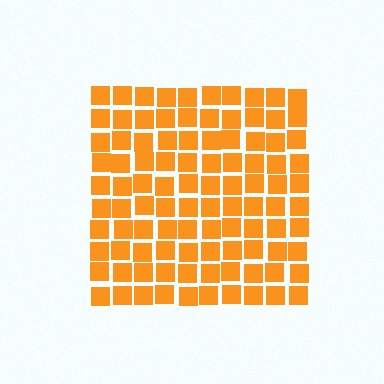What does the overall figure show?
The overall figure shows a square.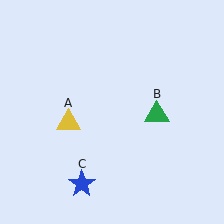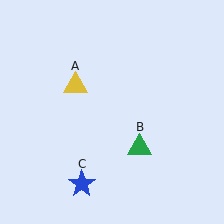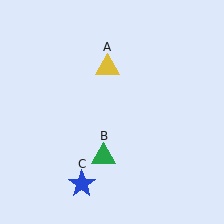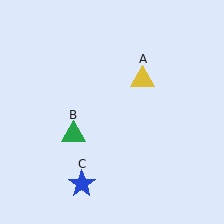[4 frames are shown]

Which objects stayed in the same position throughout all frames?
Blue star (object C) remained stationary.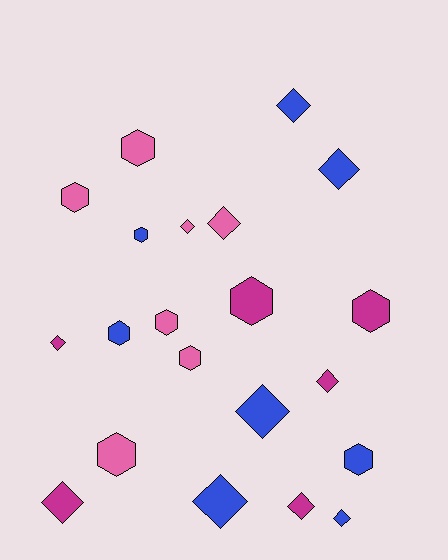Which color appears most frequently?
Blue, with 8 objects.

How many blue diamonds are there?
There are 5 blue diamonds.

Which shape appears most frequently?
Diamond, with 11 objects.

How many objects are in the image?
There are 21 objects.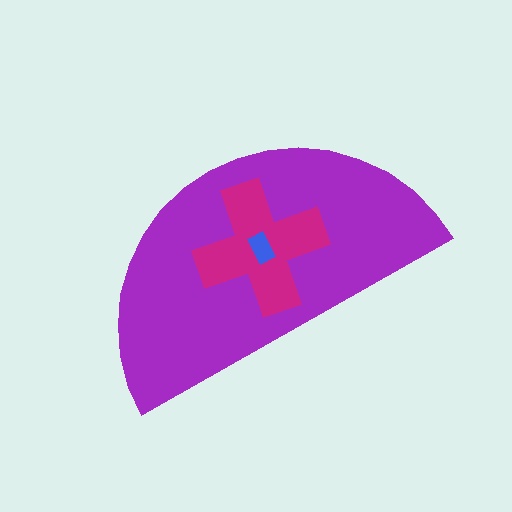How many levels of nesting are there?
3.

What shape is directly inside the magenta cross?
The blue rectangle.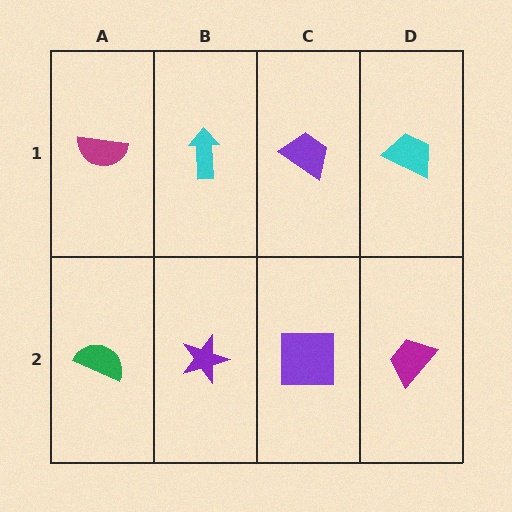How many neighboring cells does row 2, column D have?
2.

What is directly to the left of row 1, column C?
A cyan arrow.